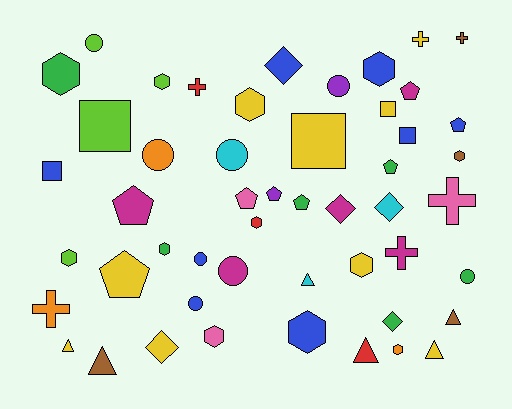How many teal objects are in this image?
There are no teal objects.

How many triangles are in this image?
There are 6 triangles.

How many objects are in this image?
There are 50 objects.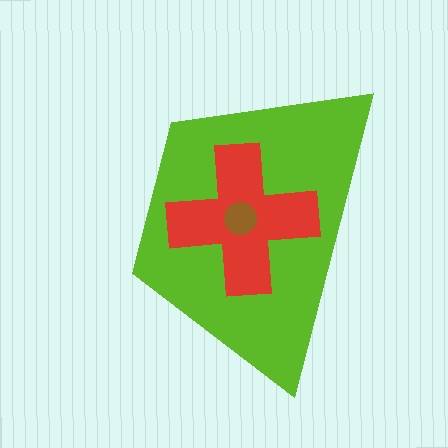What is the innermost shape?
The brown circle.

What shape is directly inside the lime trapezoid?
The red cross.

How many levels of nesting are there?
3.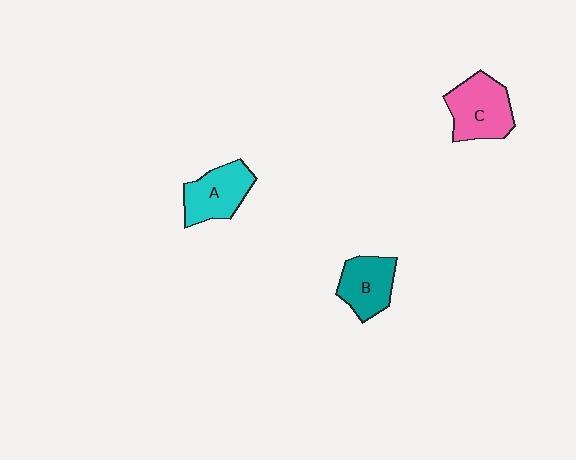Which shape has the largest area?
Shape C (pink).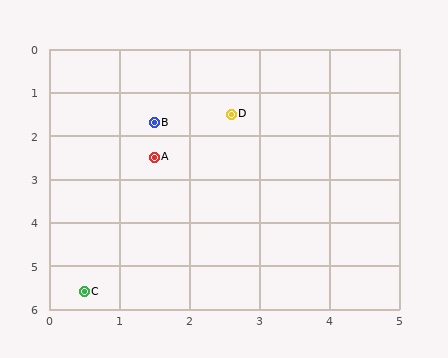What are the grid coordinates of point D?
Point D is at approximately (2.6, 1.5).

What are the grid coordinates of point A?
Point A is at approximately (1.5, 2.5).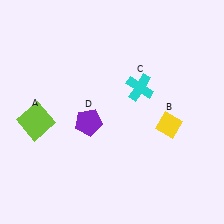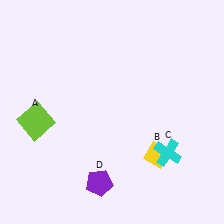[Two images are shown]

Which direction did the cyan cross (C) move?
The cyan cross (C) moved down.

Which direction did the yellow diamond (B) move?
The yellow diamond (B) moved down.